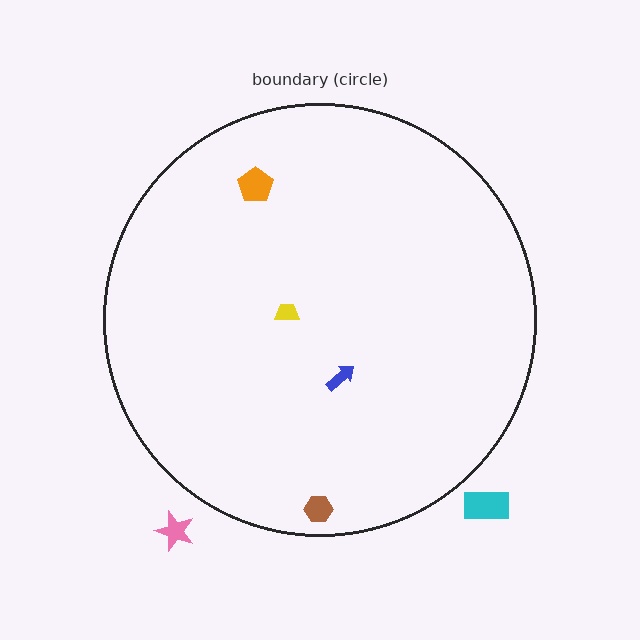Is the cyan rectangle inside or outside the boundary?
Outside.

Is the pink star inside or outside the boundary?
Outside.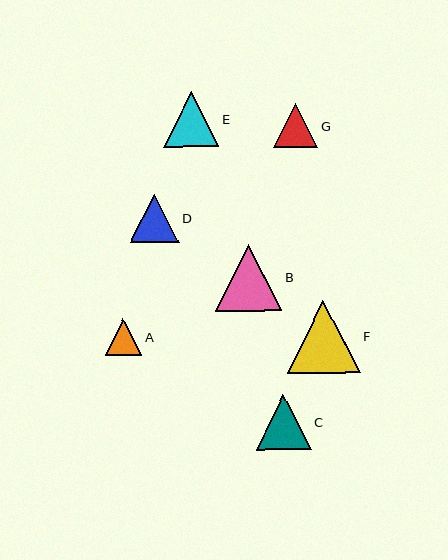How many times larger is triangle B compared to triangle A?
Triangle B is approximately 1.8 times the size of triangle A.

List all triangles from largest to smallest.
From largest to smallest: F, B, C, E, D, G, A.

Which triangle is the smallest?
Triangle A is the smallest with a size of approximately 37 pixels.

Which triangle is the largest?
Triangle F is the largest with a size of approximately 73 pixels.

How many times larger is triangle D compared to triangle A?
Triangle D is approximately 1.3 times the size of triangle A.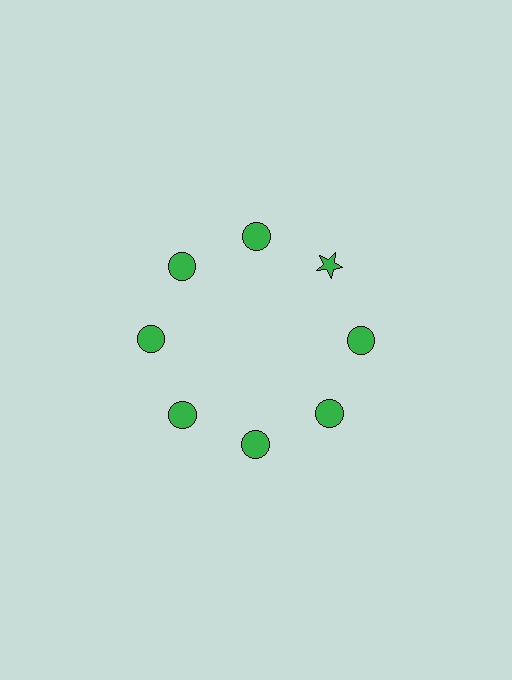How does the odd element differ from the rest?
It has a different shape: star instead of circle.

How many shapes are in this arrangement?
There are 8 shapes arranged in a ring pattern.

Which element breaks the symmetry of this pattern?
The green star at roughly the 2 o'clock position breaks the symmetry. All other shapes are green circles.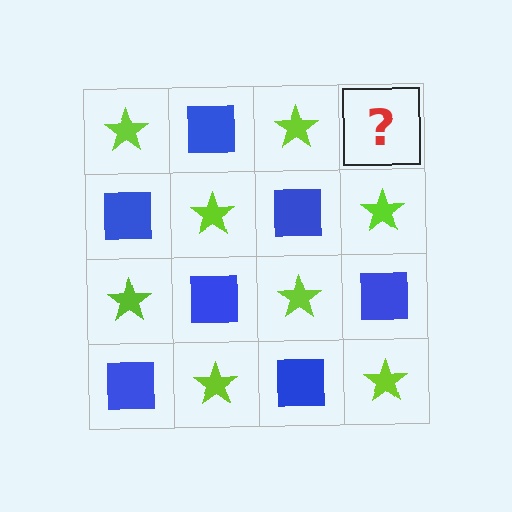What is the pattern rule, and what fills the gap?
The rule is that it alternates lime star and blue square in a checkerboard pattern. The gap should be filled with a blue square.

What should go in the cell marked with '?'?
The missing cell should contain a blue square.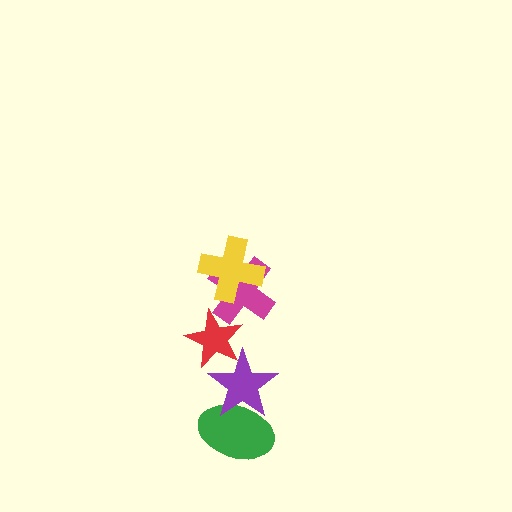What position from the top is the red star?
The red star is 3rd from the top.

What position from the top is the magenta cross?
The magenta cross is 2nd from the top.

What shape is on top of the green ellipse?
The purple star is on top of the green ellipse.